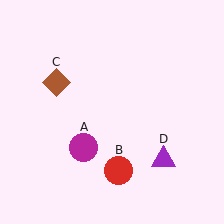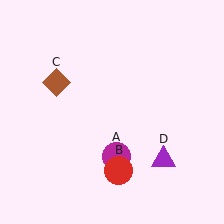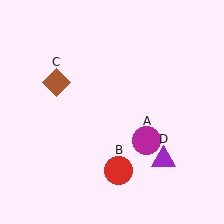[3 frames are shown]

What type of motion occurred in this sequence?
The magenta circle (object A) rotated counterclockwise around the center of the scene.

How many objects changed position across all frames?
1 object changed position: magenta circle (object A).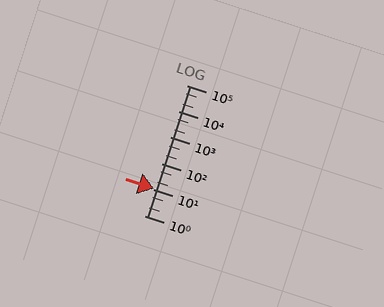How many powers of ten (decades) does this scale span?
The scale spans 5 decades, from 1 to 100000.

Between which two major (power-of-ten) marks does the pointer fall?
The pointer is between 10 and 100.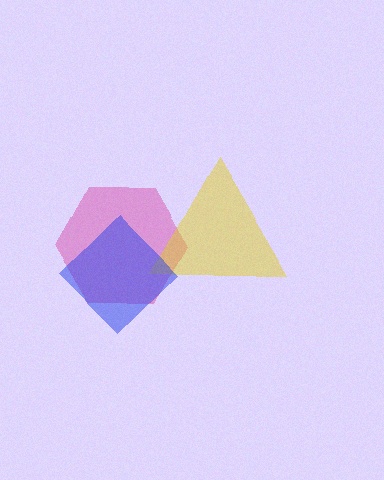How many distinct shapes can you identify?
There are 3 distinct shapes: a pink hexagon, a yellow triangle, a blue diamond.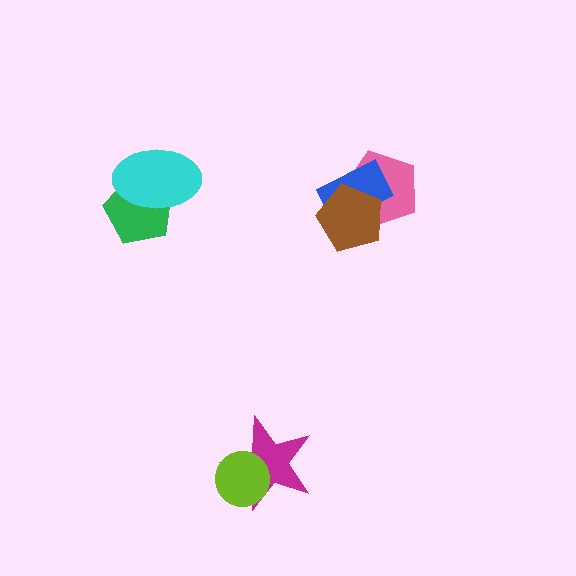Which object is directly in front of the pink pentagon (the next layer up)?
The blue rectangle is directly in front of the pink pentagon.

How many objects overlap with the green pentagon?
1 object overlaps with the green pentagon.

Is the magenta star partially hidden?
Yes, it is partially covered by another shape.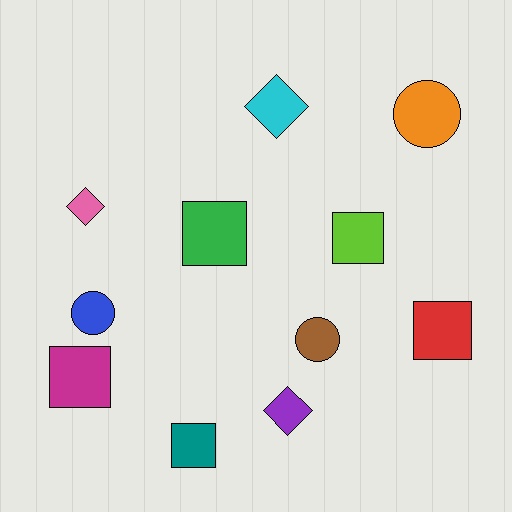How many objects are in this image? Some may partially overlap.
There are 11 objects.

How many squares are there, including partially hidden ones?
There are 5 squares.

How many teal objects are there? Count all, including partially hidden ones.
There is 1 teal object.